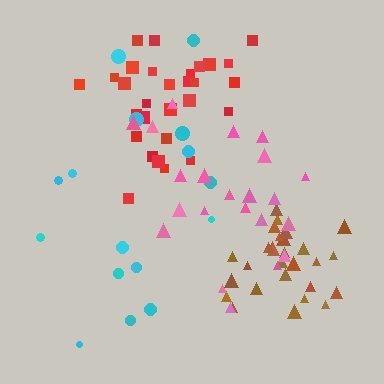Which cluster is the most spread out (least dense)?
Cyan.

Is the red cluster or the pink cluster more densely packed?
Red.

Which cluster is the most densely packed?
Brown.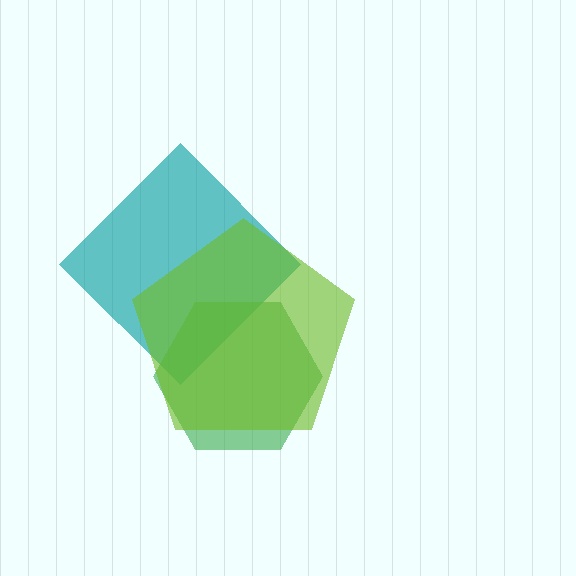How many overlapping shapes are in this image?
There are 3 overlapping shapes in the image.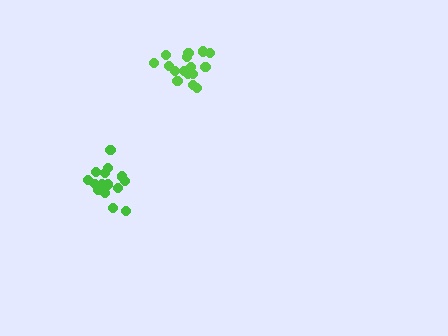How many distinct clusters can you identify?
There are 2 distinct clusters.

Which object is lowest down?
The green cluster is bottommost.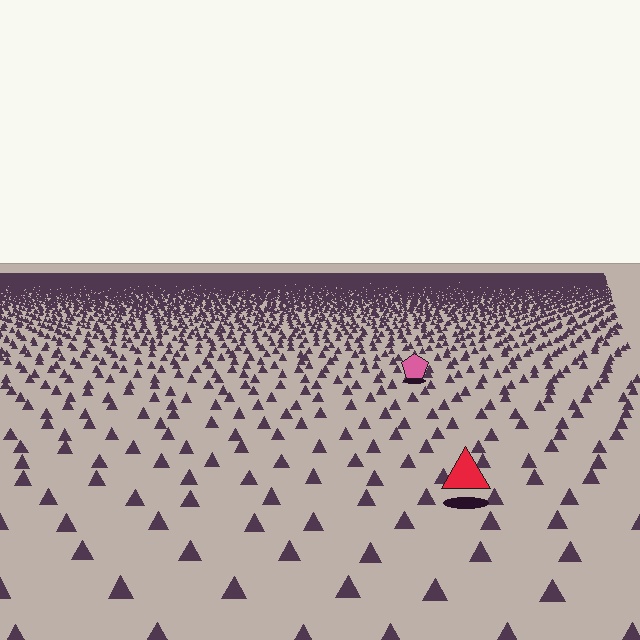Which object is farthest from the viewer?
The pink pentagon is farthest from the viewer. It appears smaller and the ground texture around it is denser.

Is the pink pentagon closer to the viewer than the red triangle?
No. The red triangle is closer — you can tell from the texture gradient: the ground texture is coarser near it.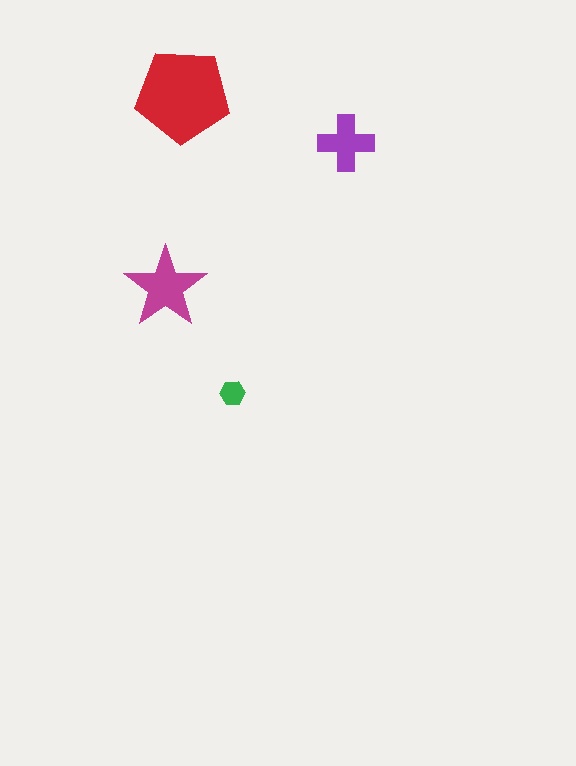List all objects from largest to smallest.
The red pentagon, the magenta star, the purple cross, the green hexagon.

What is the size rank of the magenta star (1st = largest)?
2nd.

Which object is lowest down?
The green hexagon is bottommost.